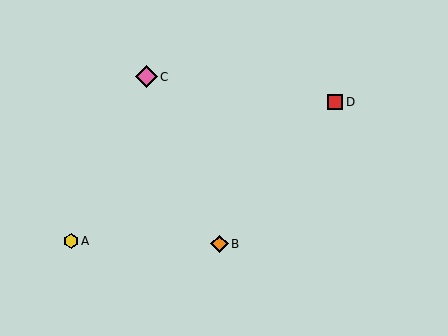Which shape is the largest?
The pink diamond (labeled C) is the largest.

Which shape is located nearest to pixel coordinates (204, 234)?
The orange diamond (labeled B) at (219, 244) is nearest to that location.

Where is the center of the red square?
The center of the red square is at (335, 102).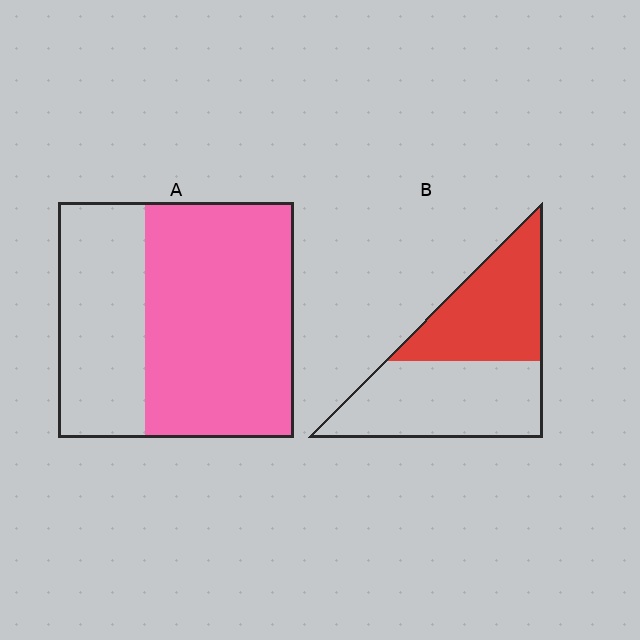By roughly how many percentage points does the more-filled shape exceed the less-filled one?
By roughly 20 percentage points (A over B).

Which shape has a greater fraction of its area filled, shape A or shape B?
Shape A.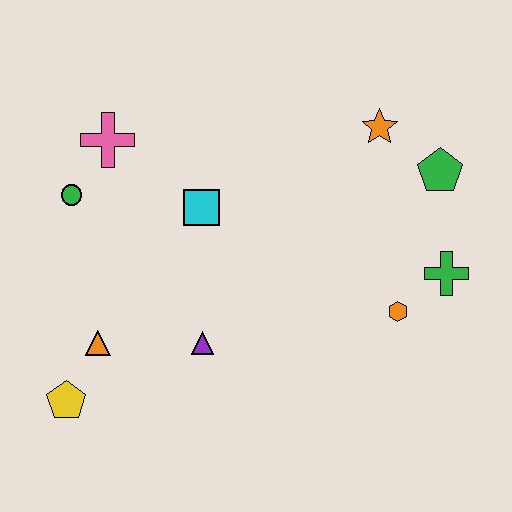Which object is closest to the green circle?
The pink cross is closest to the green circle.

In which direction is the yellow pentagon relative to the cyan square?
The yellow pentagon is below the cyan square.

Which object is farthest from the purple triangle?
The green pentagon is farthest from the purple triangle.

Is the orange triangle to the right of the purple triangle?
No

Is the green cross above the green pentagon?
No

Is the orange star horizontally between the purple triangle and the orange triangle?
No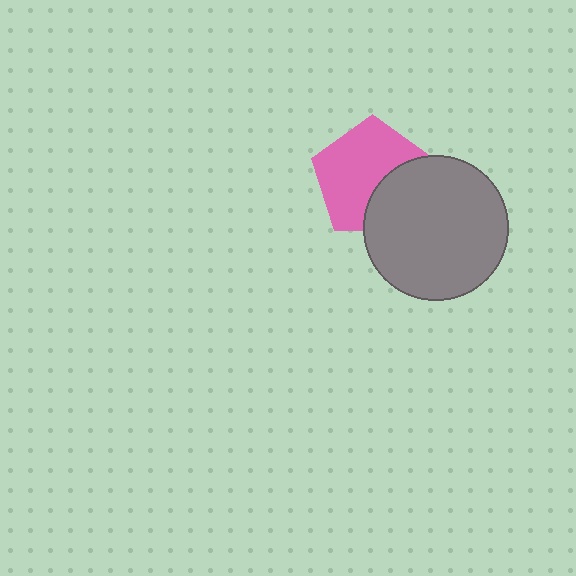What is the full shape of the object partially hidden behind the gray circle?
The partially hidden object is a pink pentagon.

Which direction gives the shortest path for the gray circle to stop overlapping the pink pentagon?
Moving toward the lower-right gives the shortest separation.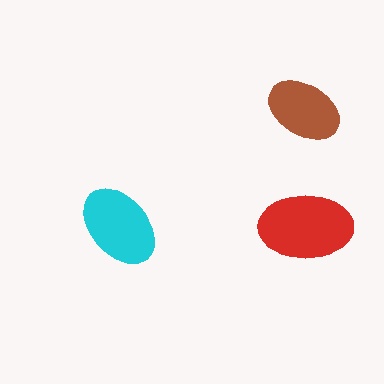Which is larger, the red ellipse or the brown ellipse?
The red one.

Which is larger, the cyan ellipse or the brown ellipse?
The cyan one.